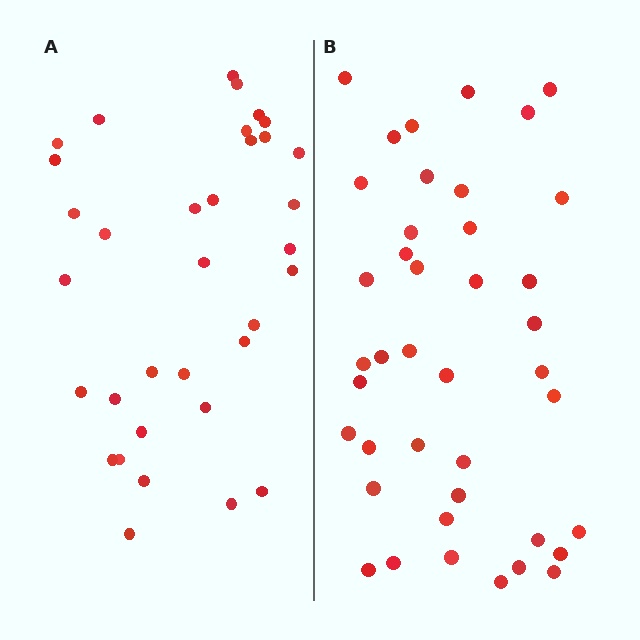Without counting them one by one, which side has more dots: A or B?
Region B (the right region) has more dots.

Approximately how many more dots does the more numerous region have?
Region B has roughly 8 or so more dots than region A.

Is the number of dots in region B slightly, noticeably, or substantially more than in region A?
Region B has only slightly more — the two regions are fairly close. The ratio is roughly 1.2 to 1.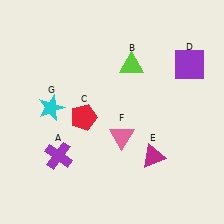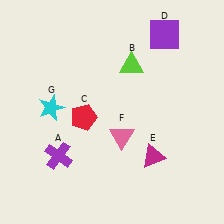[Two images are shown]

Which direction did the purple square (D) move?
The purple square (D) moved up.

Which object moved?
The purple square (D) moved up.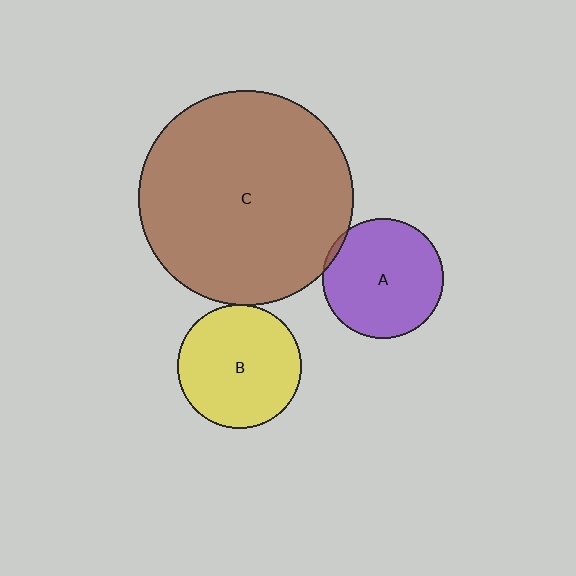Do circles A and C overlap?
Yes.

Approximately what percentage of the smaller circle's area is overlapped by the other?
Approximately 5%.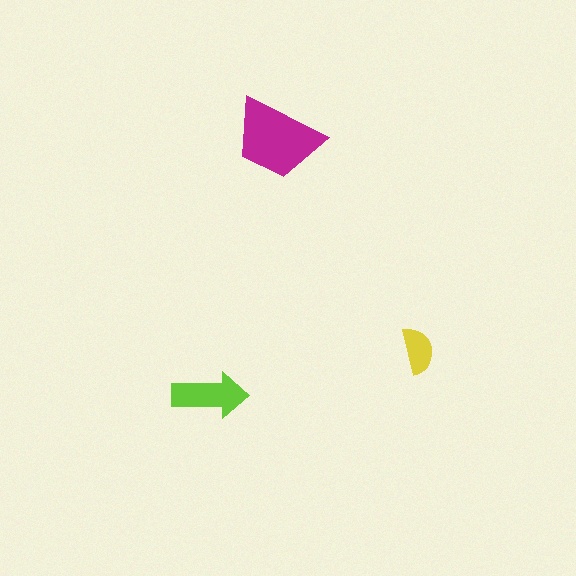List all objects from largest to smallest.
The magenta trapezoid, the lime arrow, the yellow semicircle.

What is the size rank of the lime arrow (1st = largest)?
2nd.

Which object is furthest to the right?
The yellow semicircle is rightmost.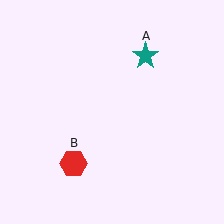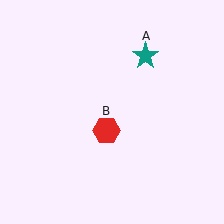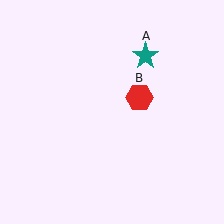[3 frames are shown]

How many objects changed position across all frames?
1 object changed position: red hexagon (object B).